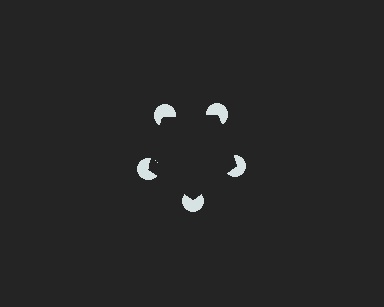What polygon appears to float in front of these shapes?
An illusory pentagon — its edges are inferred from the aligned wedge cuts in the pac-man discs, not physically drawn.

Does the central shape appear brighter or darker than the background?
It typically appears slightly darker than the background, even though no actual brightness change is drawn.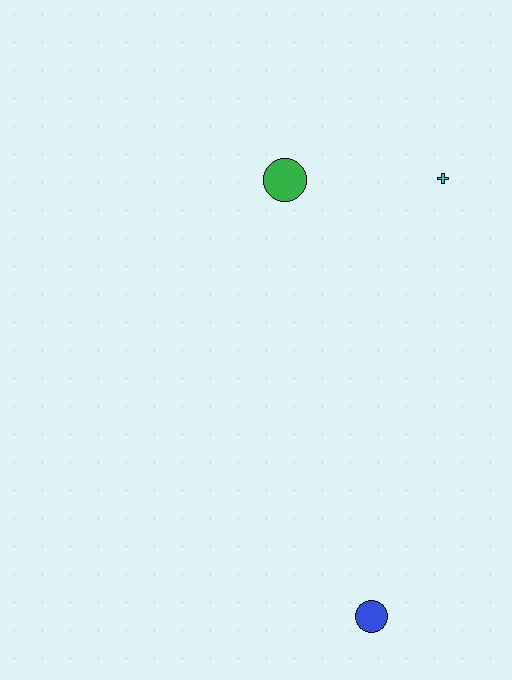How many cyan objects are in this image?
There is 1 cyan object.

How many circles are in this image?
There are 2 circles.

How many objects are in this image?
There are 3 objects.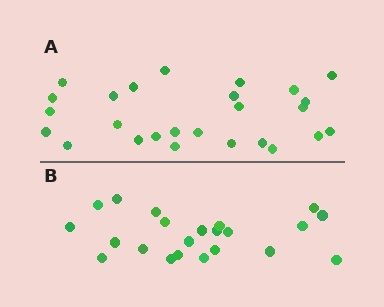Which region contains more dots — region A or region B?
Region A (the top region) has more dots.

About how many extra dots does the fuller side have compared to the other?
Region A has about 4 more dots than region B.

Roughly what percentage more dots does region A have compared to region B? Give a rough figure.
About 20% more.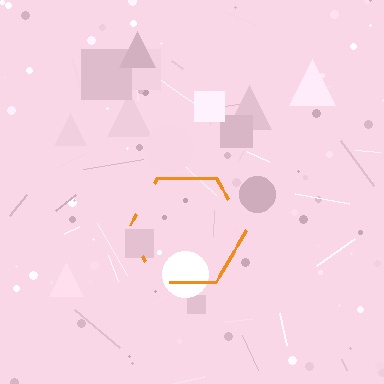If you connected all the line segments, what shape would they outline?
They would outline a hexagon.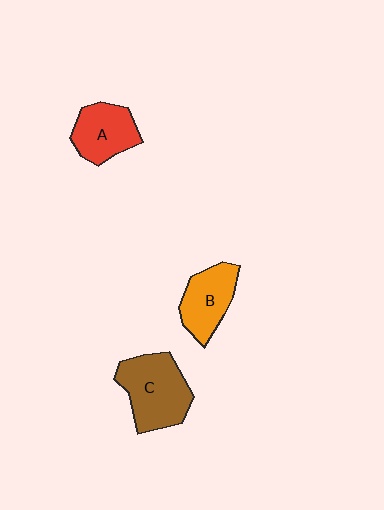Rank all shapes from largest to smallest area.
From largest to smallest: C (brown), B (orange), A (red).